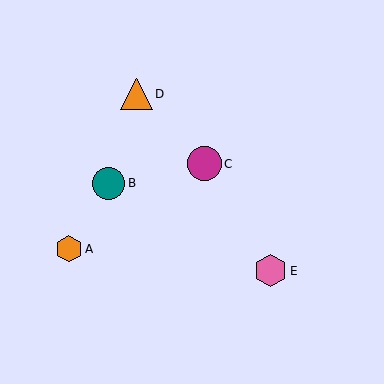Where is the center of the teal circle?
The center of the teal circle is at (109, 183).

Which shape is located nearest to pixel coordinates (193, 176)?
The magenta circle (labeled C) at (204, 164) is nearest to that location.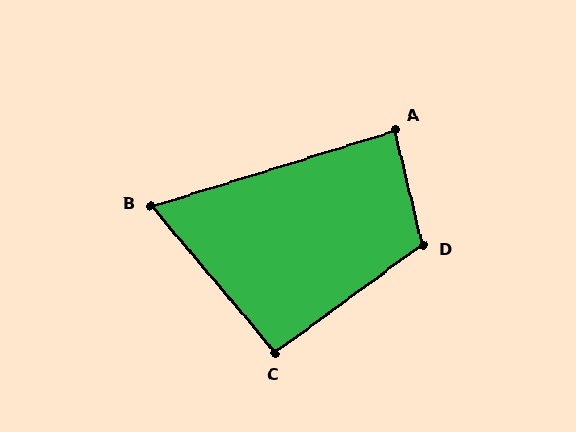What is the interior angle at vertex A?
Approximately 86 degrees (approximately right).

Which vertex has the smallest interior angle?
B, at approximately 67 degrees.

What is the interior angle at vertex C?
Approximately 94 degrees (approximately right).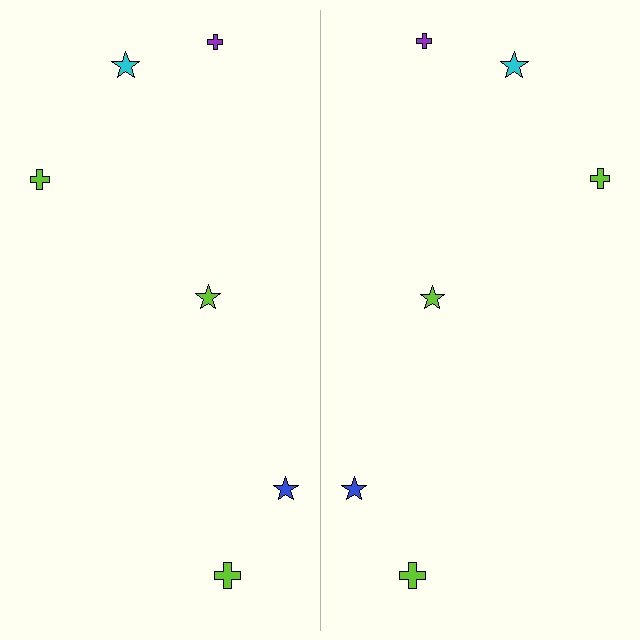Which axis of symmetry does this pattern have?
The pattern has a vertical axis of symmetry running through the center of the image.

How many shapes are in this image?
There are 12 shapes in this image.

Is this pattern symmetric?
Yes, this pattern has bilateral (reflection) symmetry.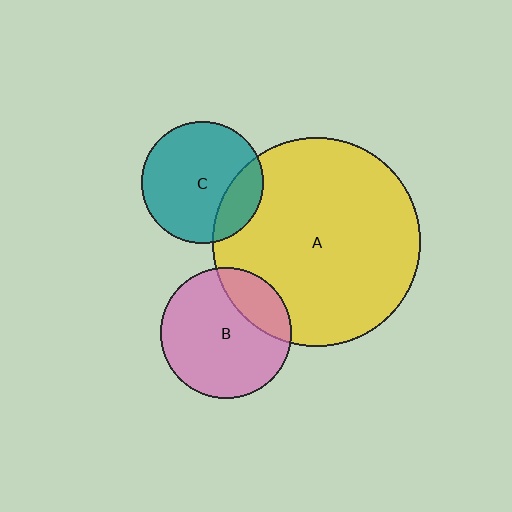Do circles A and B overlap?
Yes.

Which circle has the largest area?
Circle A (yellow).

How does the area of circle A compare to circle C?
Approximately 2.9 times.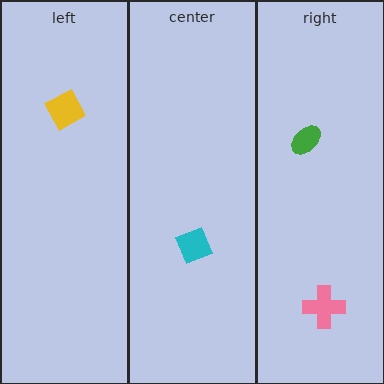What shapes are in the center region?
The cyan square.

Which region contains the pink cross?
The right region.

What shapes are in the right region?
The green ellipse, the pink cross.